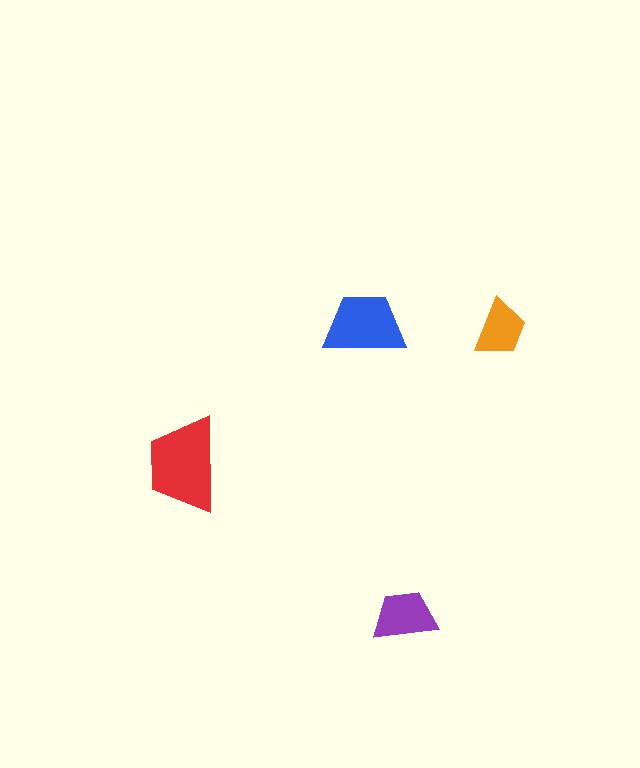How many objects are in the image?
There are 4 objects in the image.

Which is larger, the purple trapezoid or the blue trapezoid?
The blue one.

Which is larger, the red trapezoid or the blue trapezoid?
The red one.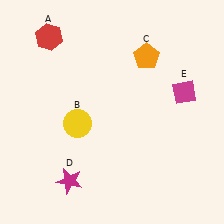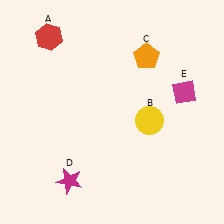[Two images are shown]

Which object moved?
The yellow circle (B) moved right.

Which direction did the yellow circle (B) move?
The yellow circle (B) moved right.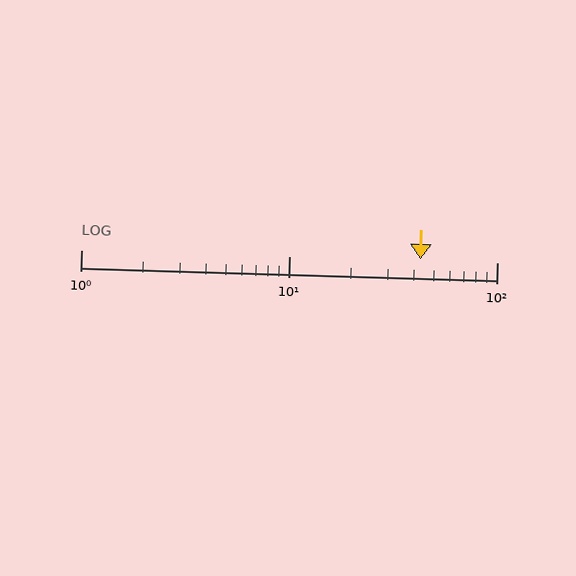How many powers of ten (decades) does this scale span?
The scale spans 2 decades, from 1 to 100.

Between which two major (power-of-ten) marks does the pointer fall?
The pointer is between 10 and 100.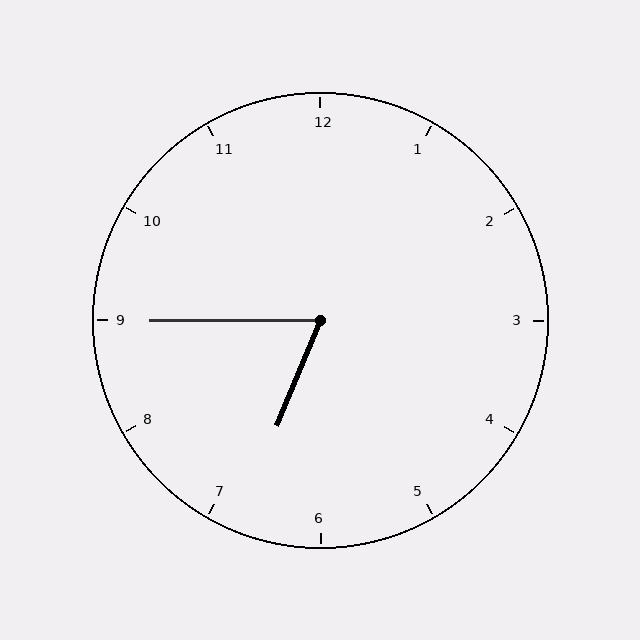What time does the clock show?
6:45.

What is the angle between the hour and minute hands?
Approximately 68 degrees.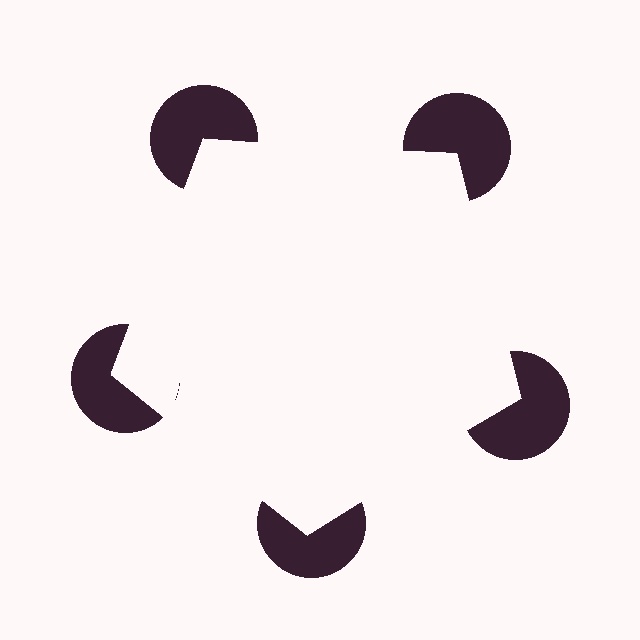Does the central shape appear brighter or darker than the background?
It typically appears slightly brighter than the background, even though no actual brightness change is drawn.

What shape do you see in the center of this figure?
An illusory pentagon — its edges are inferred from the aligned wedge cuts in the pac-man discs, not physically drawn.